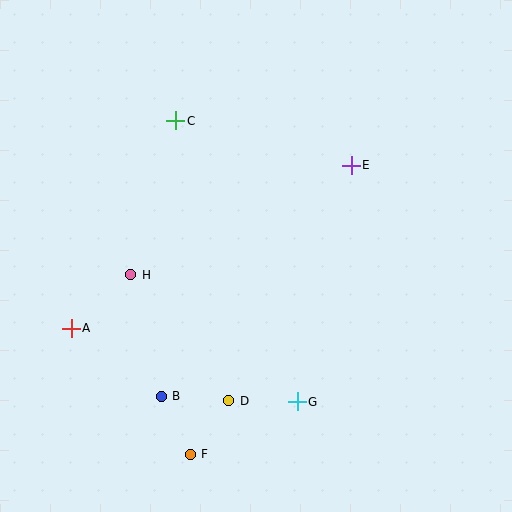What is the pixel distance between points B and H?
The distance between B and H is 125 pixels.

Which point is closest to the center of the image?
Point H at (131, 275) is closest to the center.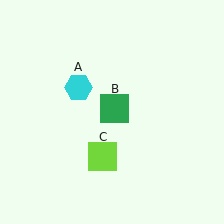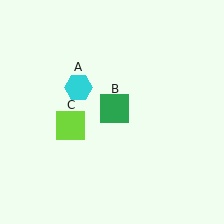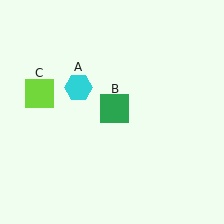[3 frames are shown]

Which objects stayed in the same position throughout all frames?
Cyan hexagon (object A) and green square (object B) remained stationary.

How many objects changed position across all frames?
1 object changed position: lime square (object C).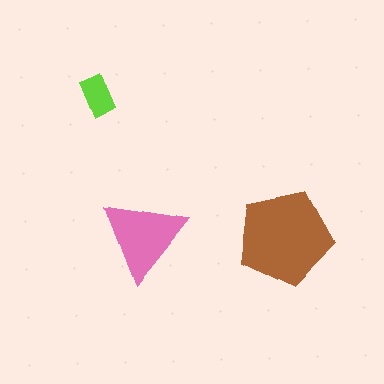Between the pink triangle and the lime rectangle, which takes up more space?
The pink triangle.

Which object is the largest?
The brown pentagon.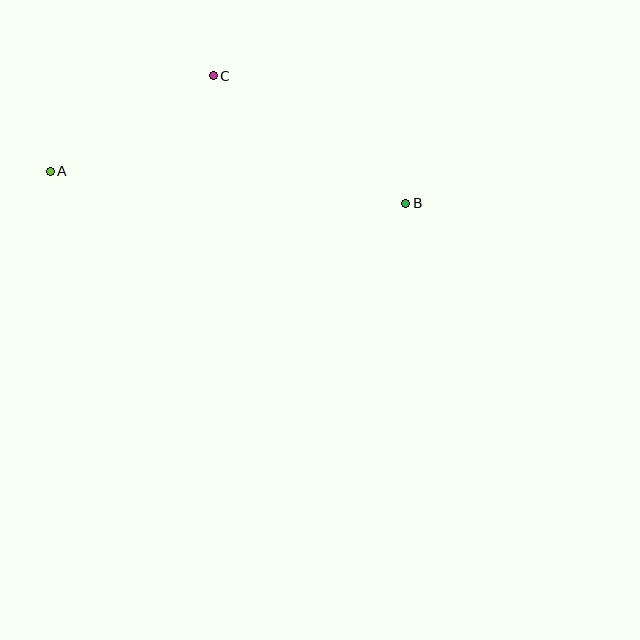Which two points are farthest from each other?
Points A and B are farthest from each other.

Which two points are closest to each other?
Points A and C are closest to each other.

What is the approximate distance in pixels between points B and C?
The distance between B and C is approximately 231 pixels.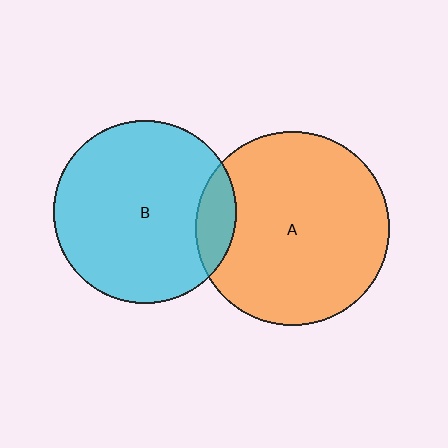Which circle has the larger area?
Circle A (orange).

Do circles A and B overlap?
Yes.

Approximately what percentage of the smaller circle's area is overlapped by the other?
Approximately 10%.